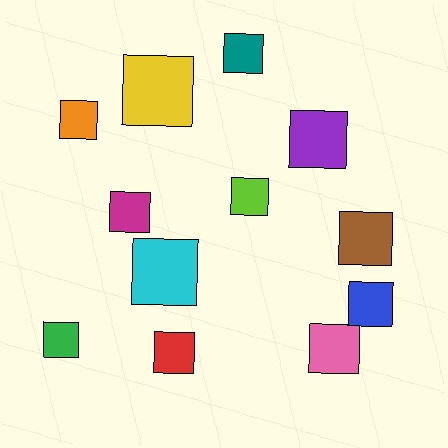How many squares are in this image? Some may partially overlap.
There are 12 squares.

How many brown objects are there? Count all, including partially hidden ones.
There is 1 brown object.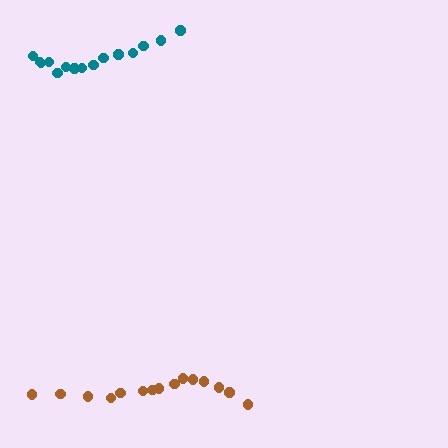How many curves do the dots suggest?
There are 2 distinct paths.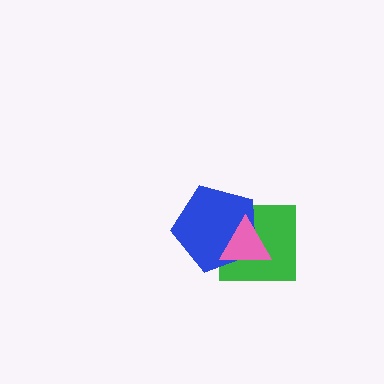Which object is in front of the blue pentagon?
The pink triangle is in front of the blue pentagon.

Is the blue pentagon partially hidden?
Yes, it is partially covered by another shape.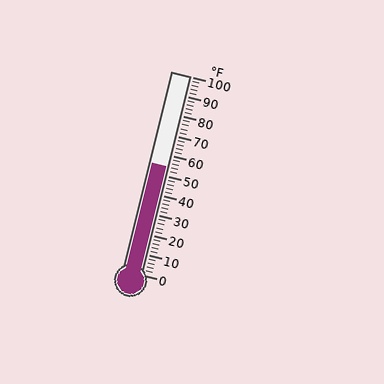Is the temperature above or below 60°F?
The temperature is below 60°F.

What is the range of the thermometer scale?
The thermometer scale ranges from 0°F to 100°F.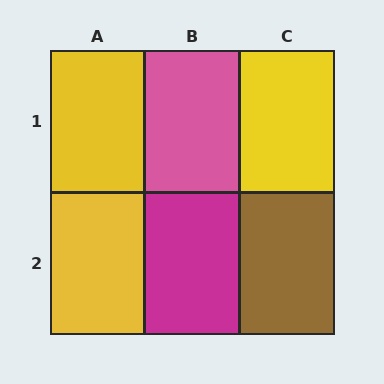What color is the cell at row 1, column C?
Yellow.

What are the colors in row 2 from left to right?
Yellow, magenta, brown.